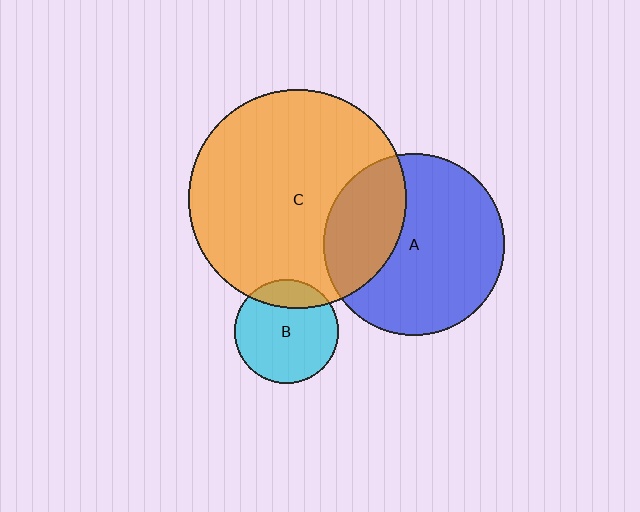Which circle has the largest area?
Circle C (orange).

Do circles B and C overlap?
Yes.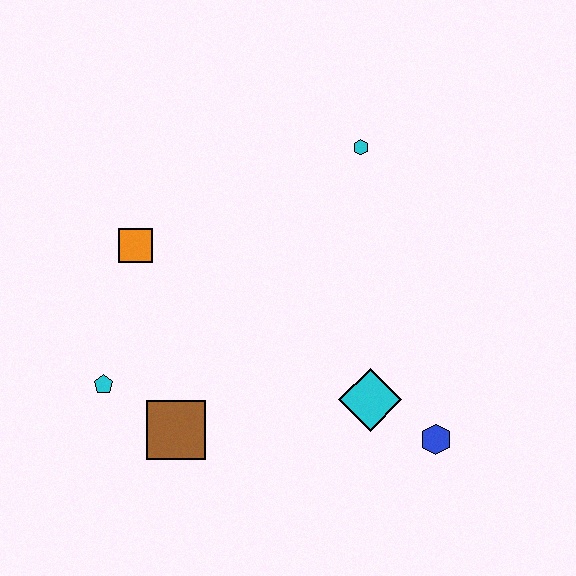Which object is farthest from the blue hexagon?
The orange square is farthest from the blue hexagon.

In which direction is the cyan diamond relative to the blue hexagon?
The cyan diamond is to the left of the blue hexagon.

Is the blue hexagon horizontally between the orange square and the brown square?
No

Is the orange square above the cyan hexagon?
No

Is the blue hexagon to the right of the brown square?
Yes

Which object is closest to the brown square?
The cyan pentagon is closest to the brown square.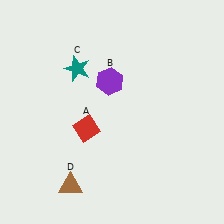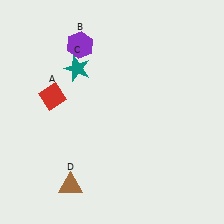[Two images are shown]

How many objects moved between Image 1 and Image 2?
2 objects moved between the two images.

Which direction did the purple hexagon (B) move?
The purple hexagon (B) moved up.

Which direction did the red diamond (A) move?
The red diamond (A) moved left.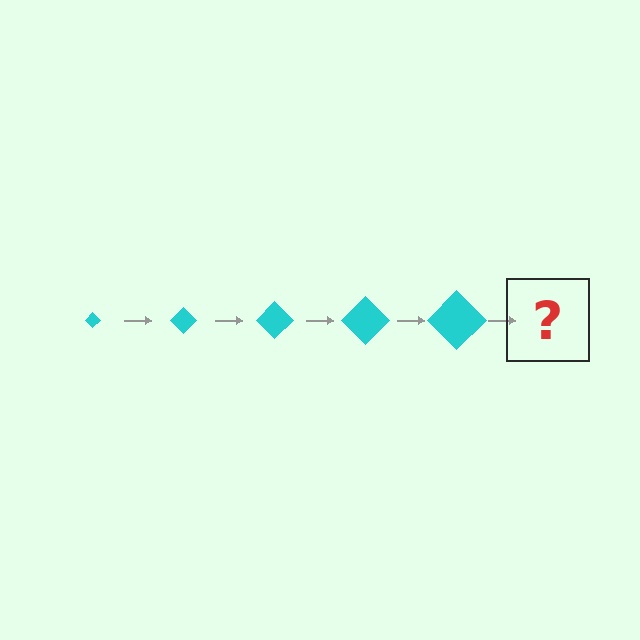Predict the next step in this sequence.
The next step is a cyan diamond, larger than the previous one.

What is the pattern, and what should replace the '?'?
The pattern is that the diamond gets progressively larger each step. The '?' should be a cyan diamond, larger than the previous one.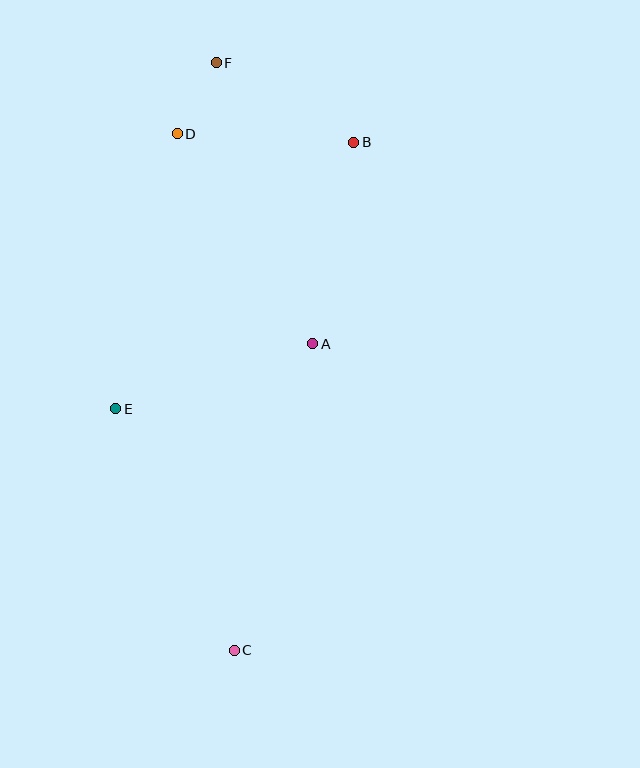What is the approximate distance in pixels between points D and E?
The distance between D and E is approximately 282 pixels.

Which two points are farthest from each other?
Points C and F are farthest from each other.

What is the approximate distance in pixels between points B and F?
The distance between B and F is approximately 159 pixels.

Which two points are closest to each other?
Points D and F are closest to each other.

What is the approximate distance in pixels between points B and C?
The distance between B and C is approximately 522 pixels.